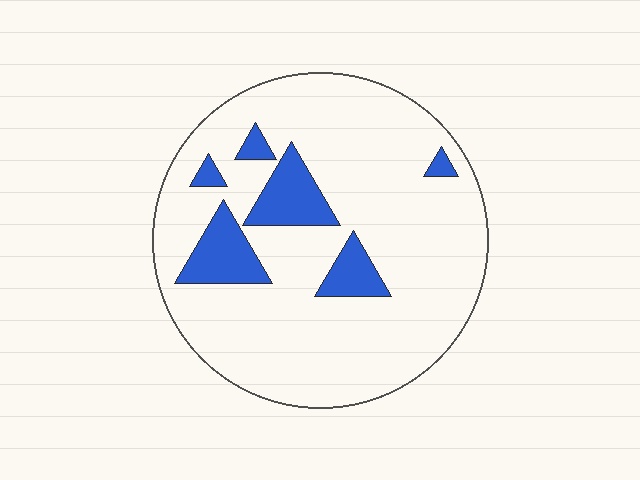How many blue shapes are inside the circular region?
6.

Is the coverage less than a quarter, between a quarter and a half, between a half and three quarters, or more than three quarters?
Less than a quarter.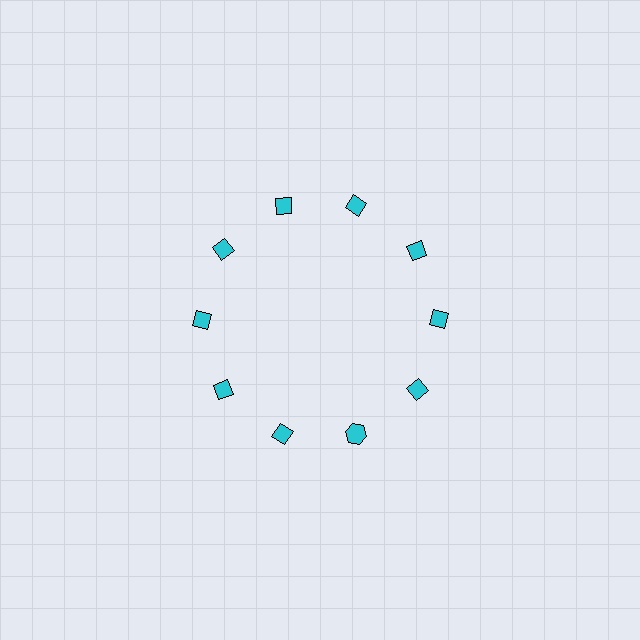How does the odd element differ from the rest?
It has a different shape: hexagon instead of diamond.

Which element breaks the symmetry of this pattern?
The cyan hexagon at roughly the 5 o'clock position breaks the symmetry. All other shapes are cyan diamonds.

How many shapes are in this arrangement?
There are 10 shapes arranged in a ring pattern.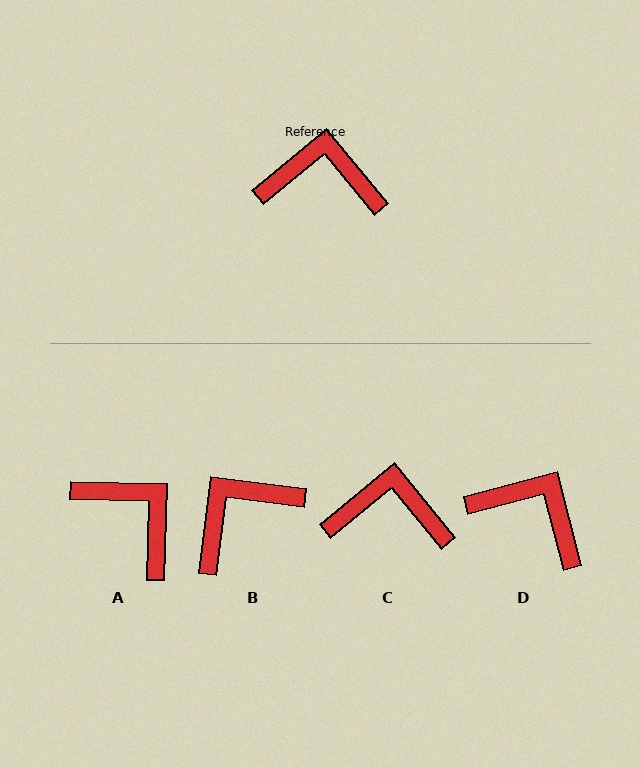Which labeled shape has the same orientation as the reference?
C.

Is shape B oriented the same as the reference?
No, it is off by about 44 degrees.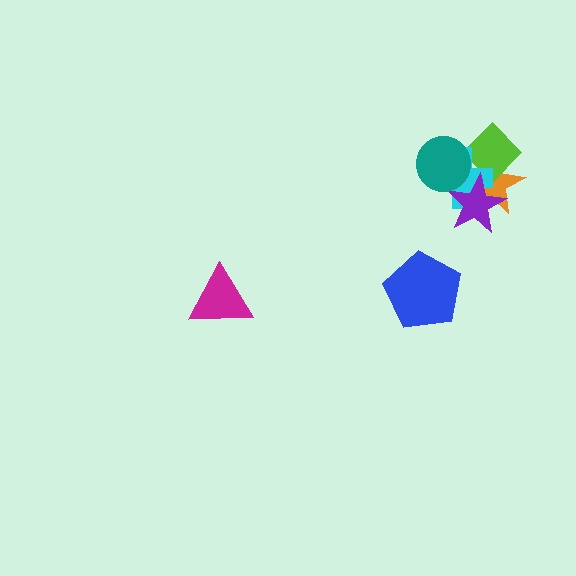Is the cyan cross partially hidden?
Yes, it is partially covered by another shape.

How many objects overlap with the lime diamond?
4 objects overlap with the lime diamond.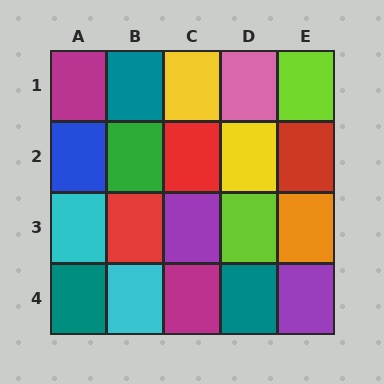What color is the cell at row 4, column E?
Purple.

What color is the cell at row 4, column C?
Magenta.